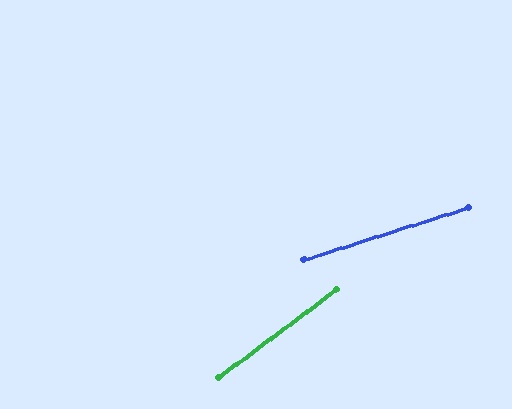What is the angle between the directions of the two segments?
Approximately 19 degrees.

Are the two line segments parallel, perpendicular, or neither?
Neither parallel nor perpendicular — they differ by about 19°.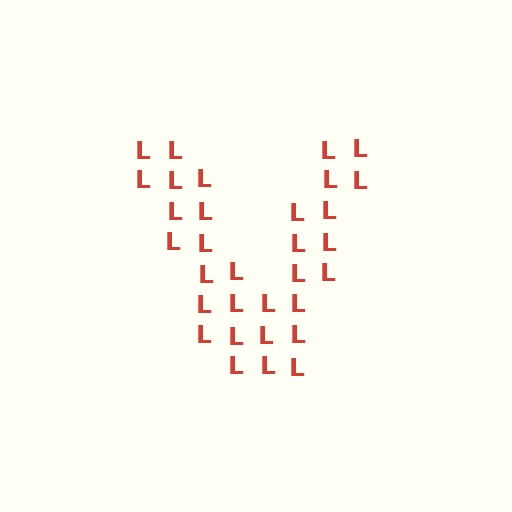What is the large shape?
The large shape is the letter V.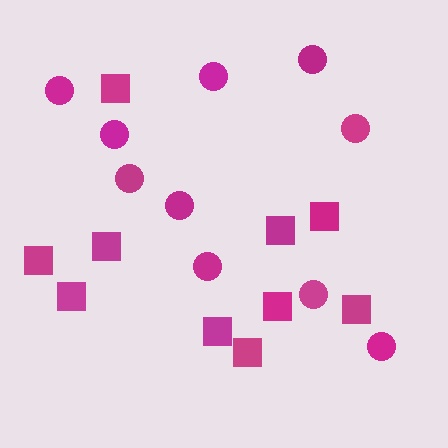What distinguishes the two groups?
There are 2 groups: one group of squares (10) and one group of circles (10).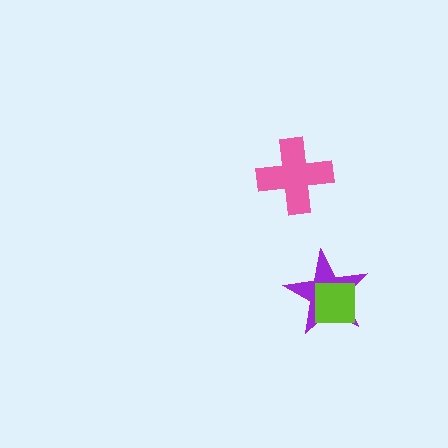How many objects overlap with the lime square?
1 object overlaps with the lime square.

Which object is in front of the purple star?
The lime square is in front of the purple star.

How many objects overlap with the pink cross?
0 objects overlap with the pink cross.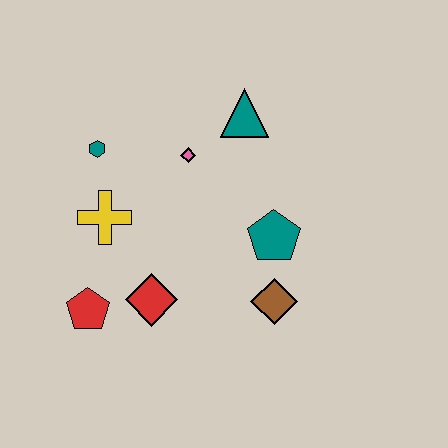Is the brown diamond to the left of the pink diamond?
No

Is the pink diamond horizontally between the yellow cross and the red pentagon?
No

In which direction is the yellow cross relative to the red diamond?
The yellow cross is above the red diamond.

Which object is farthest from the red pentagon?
The teal triangle is farthest from the red pentagon.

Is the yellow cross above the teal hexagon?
No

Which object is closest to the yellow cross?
The teal hexagon is closest to the yellow cross.